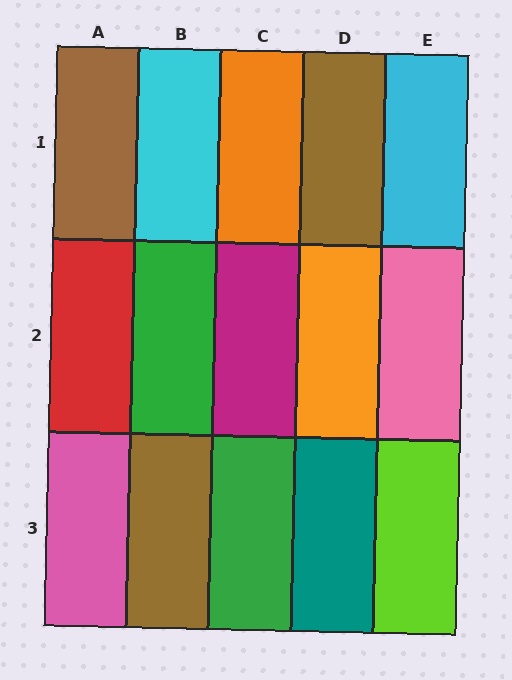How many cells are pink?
2 cells are pink.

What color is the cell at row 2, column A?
Red.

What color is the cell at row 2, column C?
Magenta.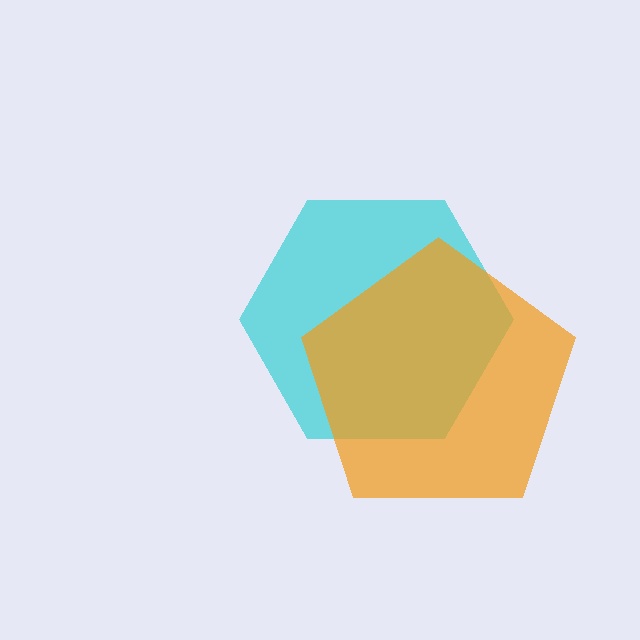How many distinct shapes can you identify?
There are 2 distinct shapes: a cyan hexagon, an orange pentagon.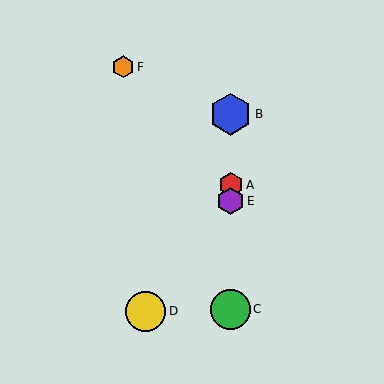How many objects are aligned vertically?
4 objects (A, B, C, E) are aligned vertically.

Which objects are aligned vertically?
Objects A, B, C, E are aligned vertically.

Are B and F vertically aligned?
No, B is at x≈231 and F is at x≈123.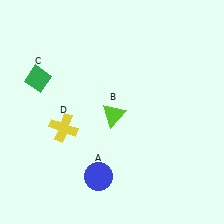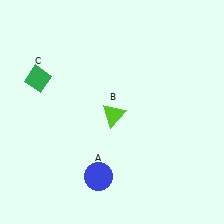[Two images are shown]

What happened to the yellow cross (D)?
The yellow cross (D) was removed in Image 2. It was in the bottom-left area of Image 1.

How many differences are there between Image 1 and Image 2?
There is 1 difference between the two images.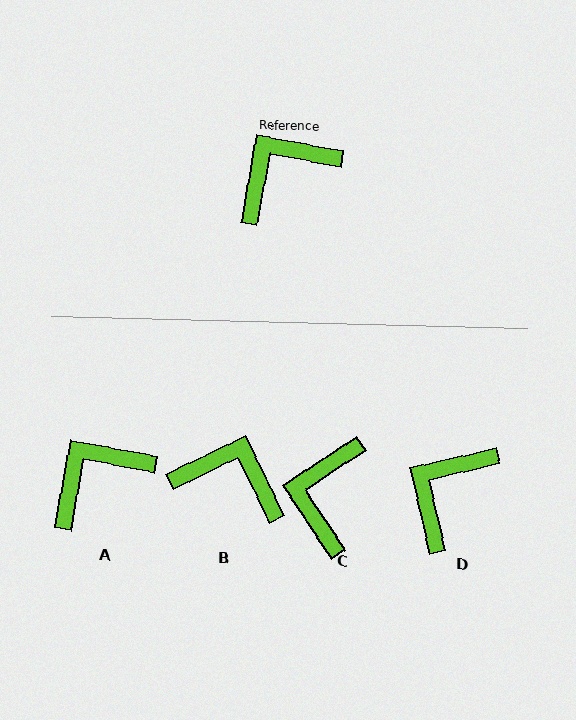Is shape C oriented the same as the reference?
No, it is off by about 44 degrees.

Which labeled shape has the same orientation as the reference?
A.